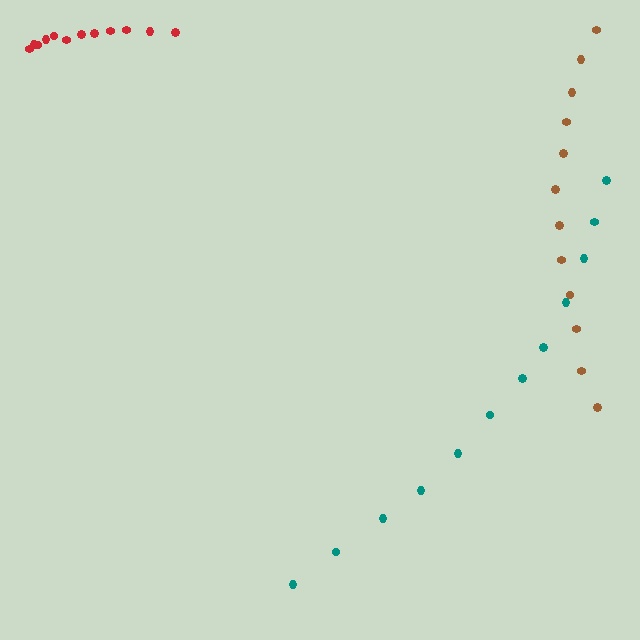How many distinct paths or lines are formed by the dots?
There are 3 distinct paths.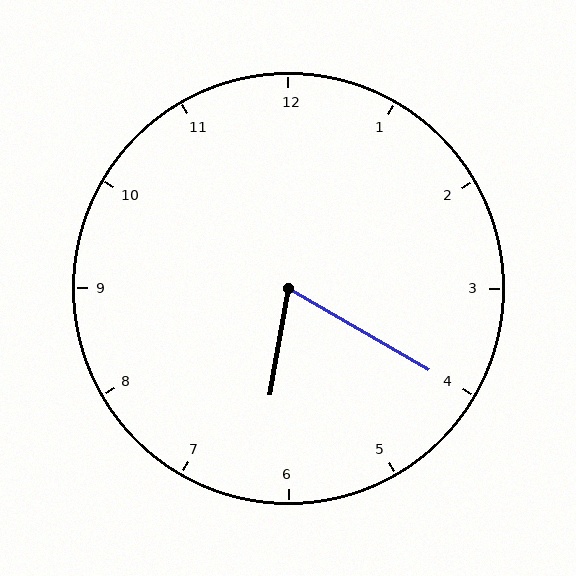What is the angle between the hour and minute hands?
Approximately 70 degrees.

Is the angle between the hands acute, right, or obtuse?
It is acute.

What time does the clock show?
6:20.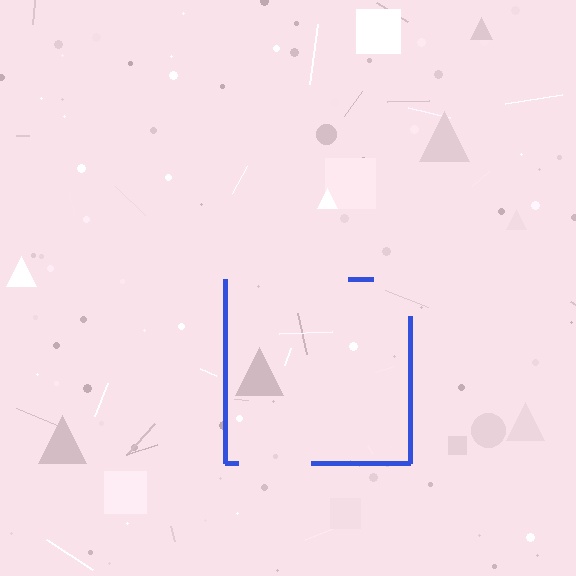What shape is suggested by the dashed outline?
The dashed outline suggests a square.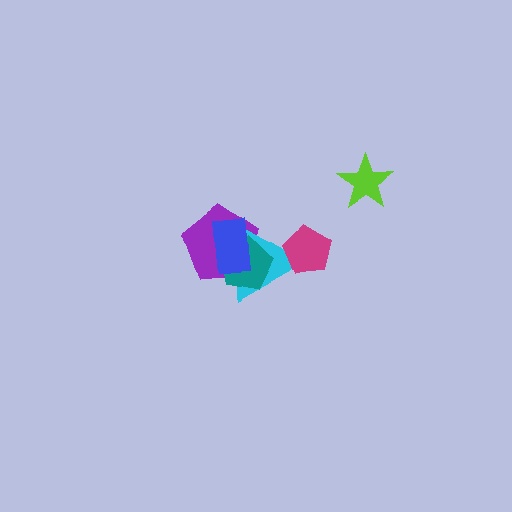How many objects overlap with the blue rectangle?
3 objects overlap with the blue rectangle.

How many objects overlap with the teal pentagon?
3 objects overlap with the teal pentagon.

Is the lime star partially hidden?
No, no other shape covers it.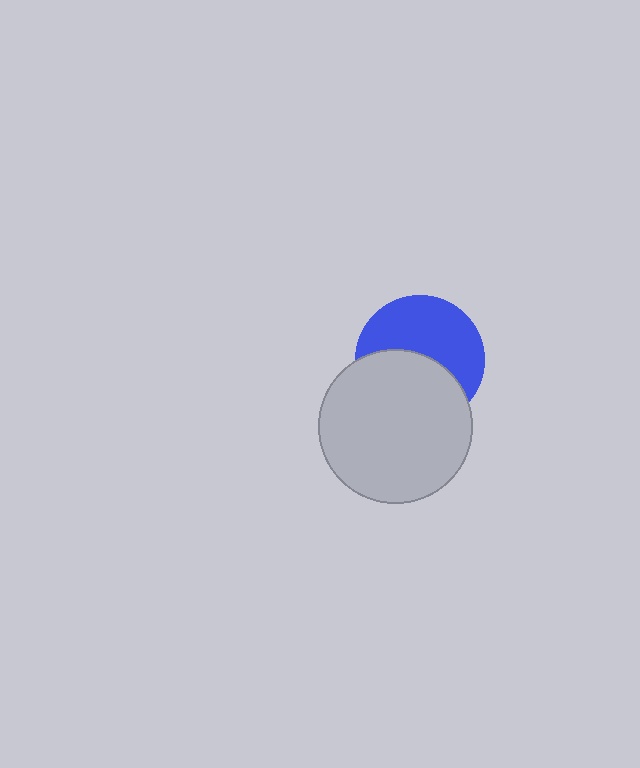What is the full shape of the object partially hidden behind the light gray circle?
The partially hidden object is a blue circle.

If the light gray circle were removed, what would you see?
You would see the complete blue circle.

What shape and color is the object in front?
The object in front is a light gray circle.